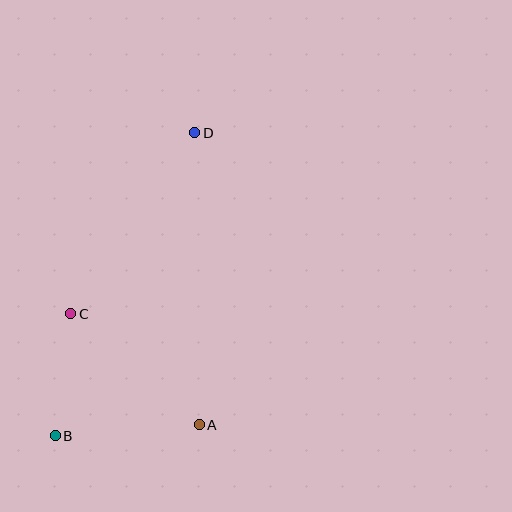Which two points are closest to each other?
Points B and C are closest to each other.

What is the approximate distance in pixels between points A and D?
The distance between A and D is approximately 292 pixels.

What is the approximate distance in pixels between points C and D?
The distance between C and D is approximately 219 pixels.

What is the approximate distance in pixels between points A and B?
The distance between A and B is approximately 144 pixels.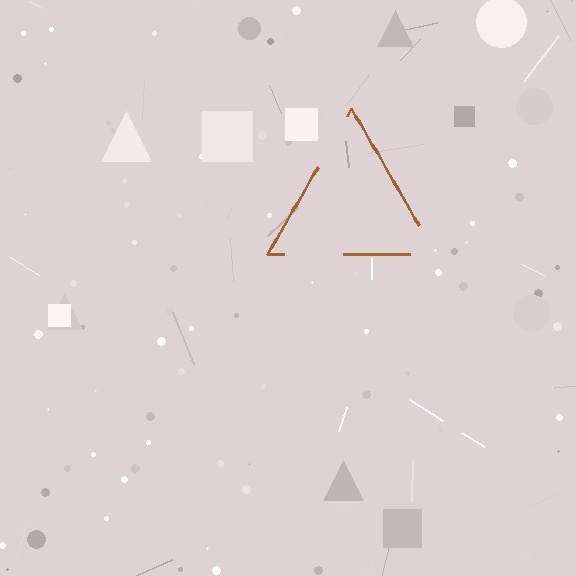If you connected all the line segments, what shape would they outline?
They would outline a triangle.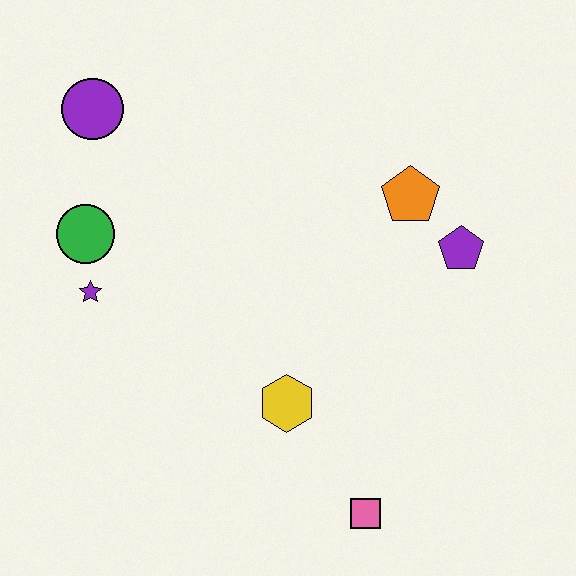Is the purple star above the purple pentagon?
No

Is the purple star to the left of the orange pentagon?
Yes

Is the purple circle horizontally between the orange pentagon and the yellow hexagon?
No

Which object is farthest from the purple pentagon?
The purple circle is farthest from the purple pentagon.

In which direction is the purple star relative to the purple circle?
The purple star is below the purple circle.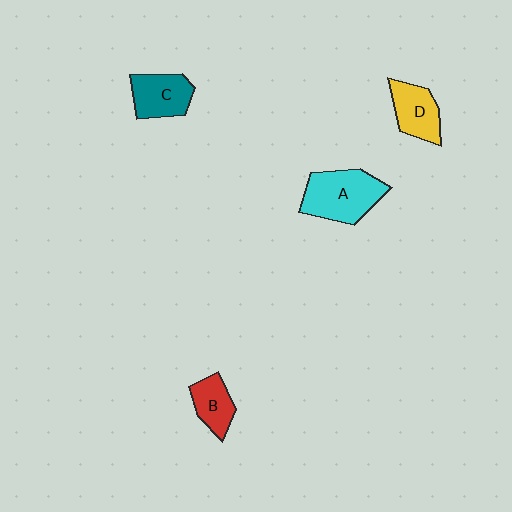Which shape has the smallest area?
Shape B (red).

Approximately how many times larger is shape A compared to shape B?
Approximately 1.8 times.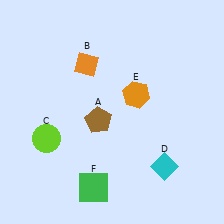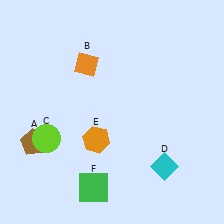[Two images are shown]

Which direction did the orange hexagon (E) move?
The orange hexagon (E) moved down.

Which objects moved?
The objects that moved are: the brown pentagon (A), the orange hexagon (E).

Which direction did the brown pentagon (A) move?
The brown pentagon (A) moved left.